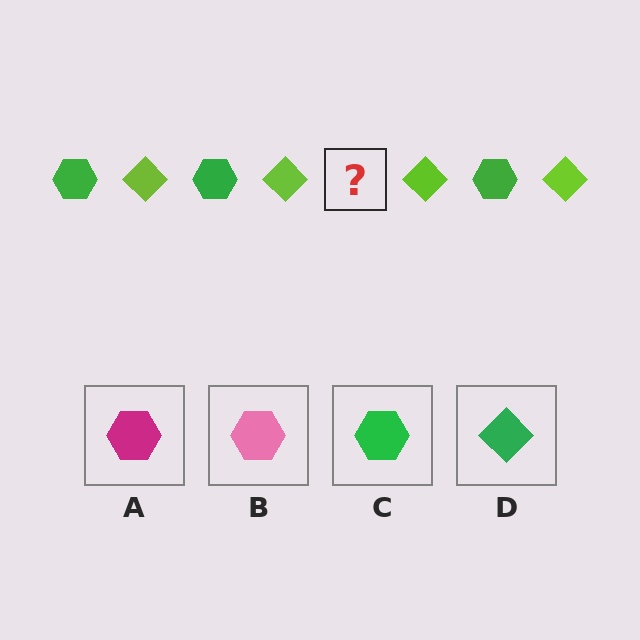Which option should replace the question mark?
Option C.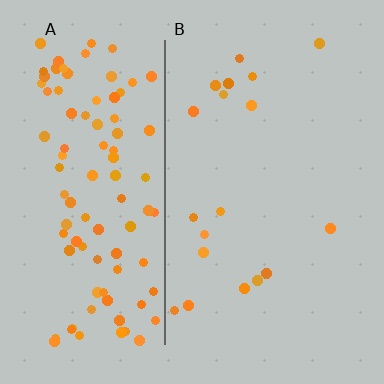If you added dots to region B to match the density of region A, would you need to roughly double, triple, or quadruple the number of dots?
Approximately quadruple.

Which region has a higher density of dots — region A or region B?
A (the left).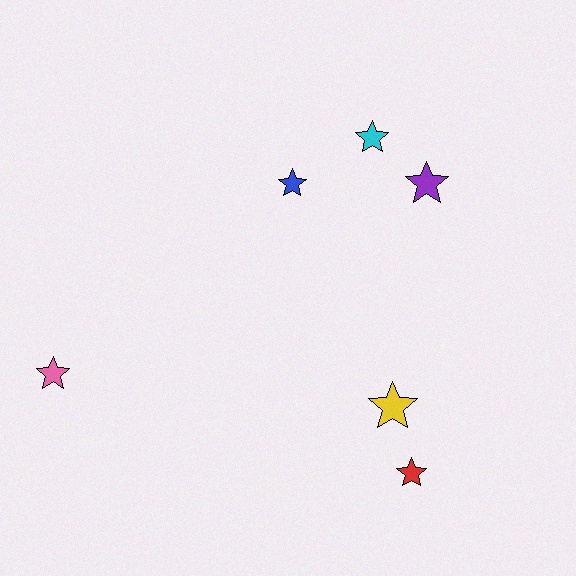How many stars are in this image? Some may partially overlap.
There are 6 stars.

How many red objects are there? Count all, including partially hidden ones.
There is 1 red object.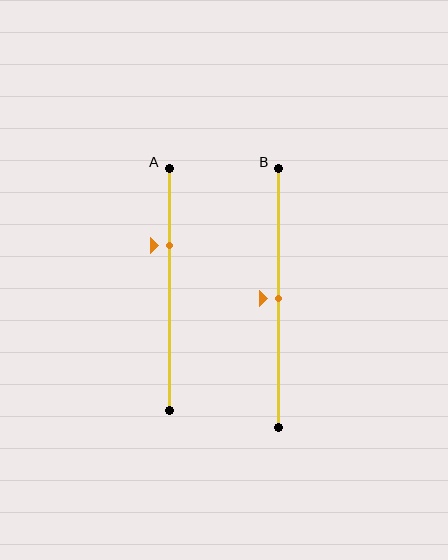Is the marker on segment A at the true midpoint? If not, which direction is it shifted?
No, the marker on segment A is shifted upward by about 18% of the segment length.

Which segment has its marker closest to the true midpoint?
Segment B has its marker closest to the true midpoint.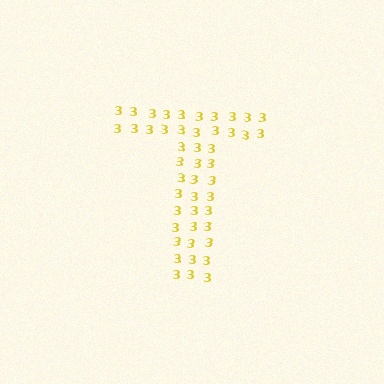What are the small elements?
The small elements are digit 3's.